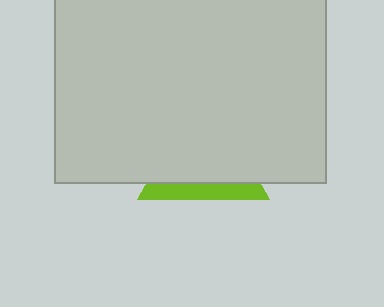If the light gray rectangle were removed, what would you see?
You would see the complete lime triangle.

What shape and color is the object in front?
The object in front is a light gray rectangle.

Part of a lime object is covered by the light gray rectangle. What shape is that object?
It is a triangle.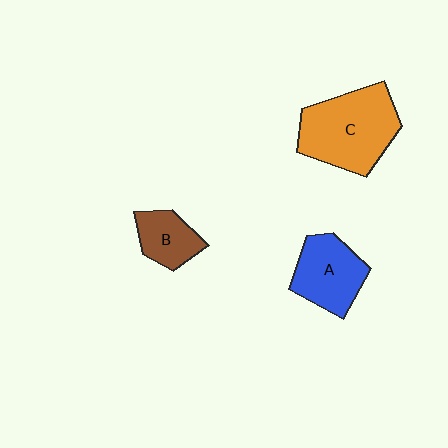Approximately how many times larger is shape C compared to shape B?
Approximately 2.2 times.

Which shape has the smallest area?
Shape B (brown).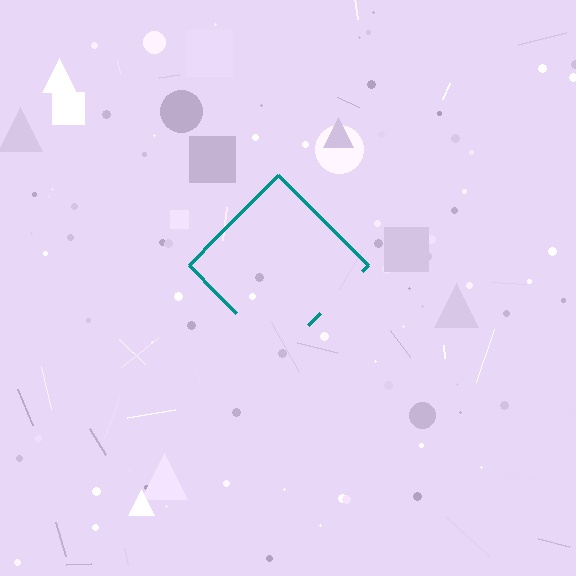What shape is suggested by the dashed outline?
The dashed outline suggests a diamond.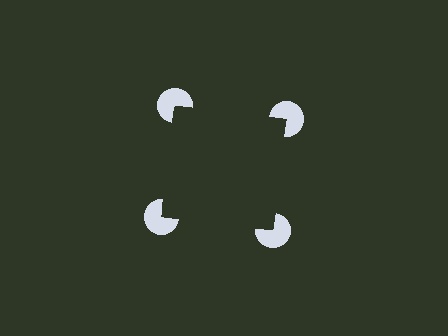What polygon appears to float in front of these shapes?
An illusory square — its edges are inferred from the aligned wedge cuts in the pac-man discs, not physically drawn.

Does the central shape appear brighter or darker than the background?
It typically appears slightly darker than the background, even though no actual brightness change is drawn.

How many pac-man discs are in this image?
There are 4 — one at each vertex of the illusory square.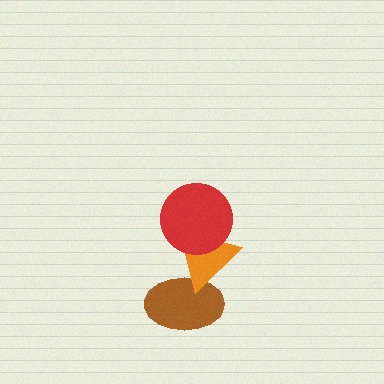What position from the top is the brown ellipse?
The brown ellipse is 3rd from the top.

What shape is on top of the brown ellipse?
The orange triangle is on top of the brown ellipse.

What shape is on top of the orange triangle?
The red circle is on top of the orange triangle.